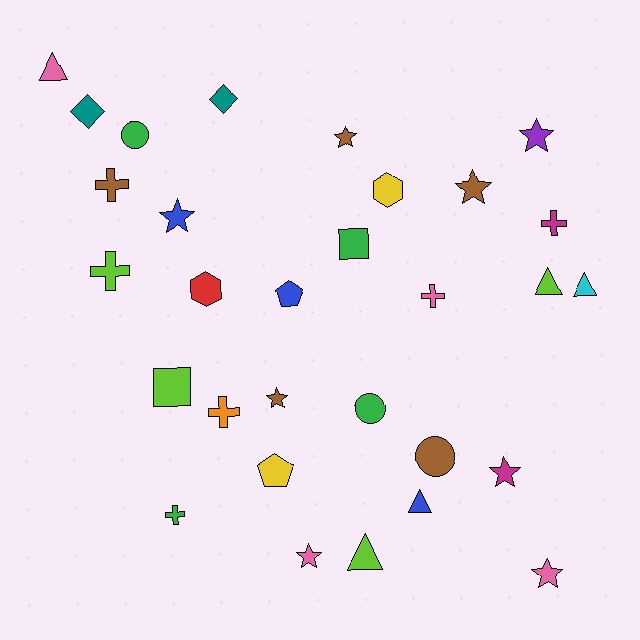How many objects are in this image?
There are 30 objects.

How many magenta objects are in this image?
There are 2 magenta objects.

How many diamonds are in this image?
There are 2 diamonds.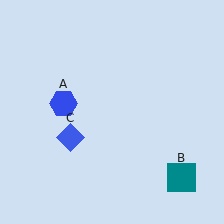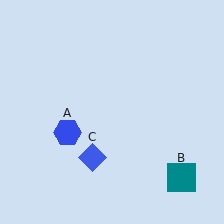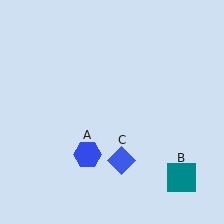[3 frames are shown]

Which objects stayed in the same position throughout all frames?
Teal square (object B) remained stationary.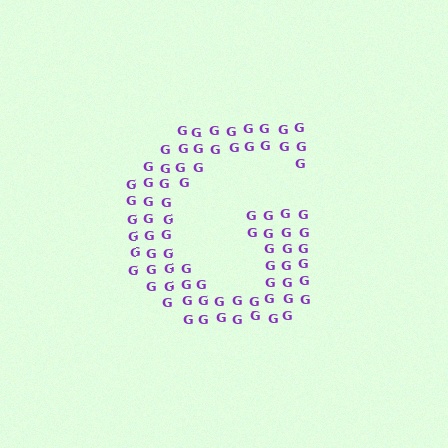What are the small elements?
The small elements are letter G's.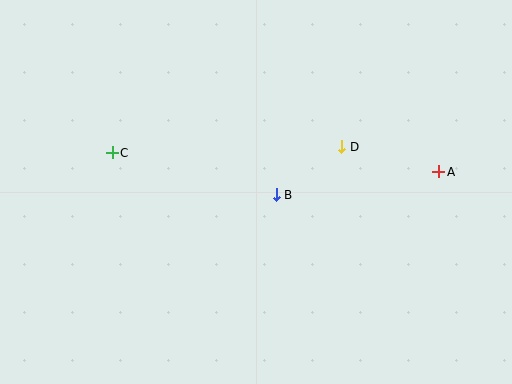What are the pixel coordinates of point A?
Point A is at (439, 172).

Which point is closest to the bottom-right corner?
Point A is closest to the bottom-right corner.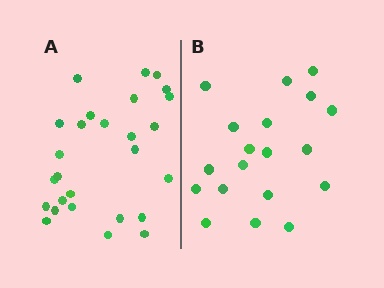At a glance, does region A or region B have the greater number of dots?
Region A (the left region) has more dots.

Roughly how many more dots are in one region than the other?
Region A has roughly 8 or so more dots than region B.